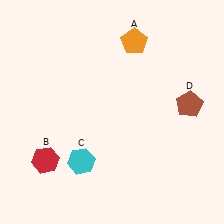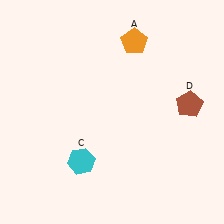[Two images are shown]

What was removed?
The red hexagon (B) was removed in Image 2.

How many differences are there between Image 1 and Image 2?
There is 1 difference between the two images.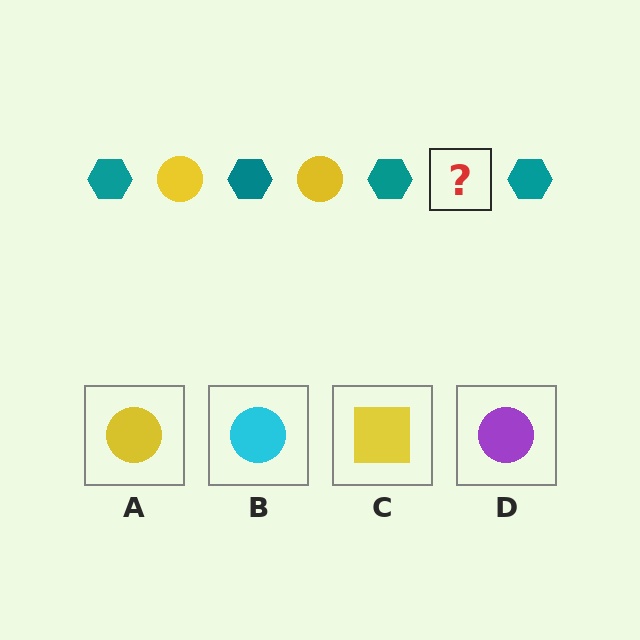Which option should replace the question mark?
Option A.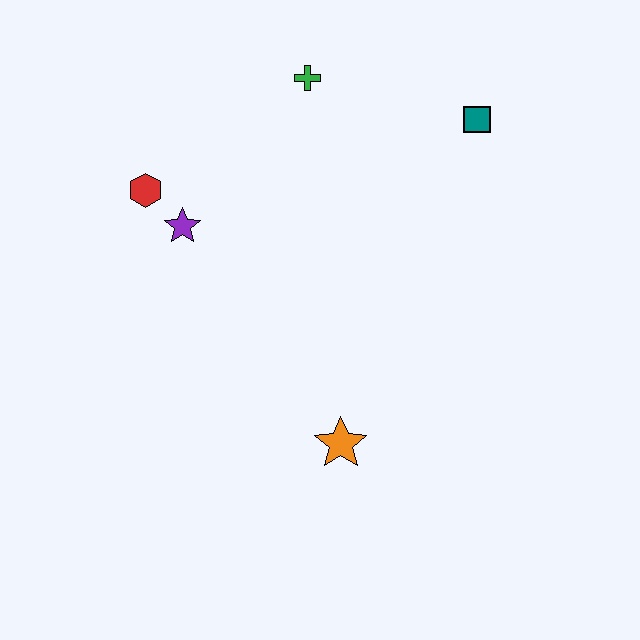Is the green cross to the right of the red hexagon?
Yes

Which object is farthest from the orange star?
The green cross is farthest from the orange star.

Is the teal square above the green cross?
No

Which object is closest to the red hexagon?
The purple star is closest to the red hexagon.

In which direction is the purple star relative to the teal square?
The purple star is to the left of the teal square.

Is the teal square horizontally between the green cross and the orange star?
No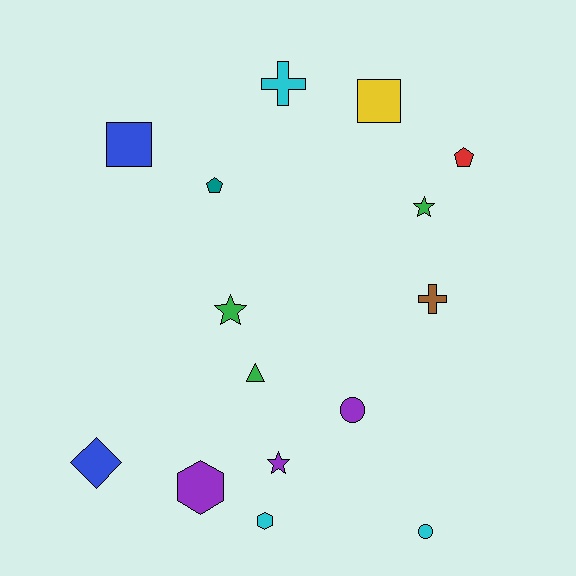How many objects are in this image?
There are 15 objects.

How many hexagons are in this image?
There are 2 hexagons.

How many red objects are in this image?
There is 1 red object.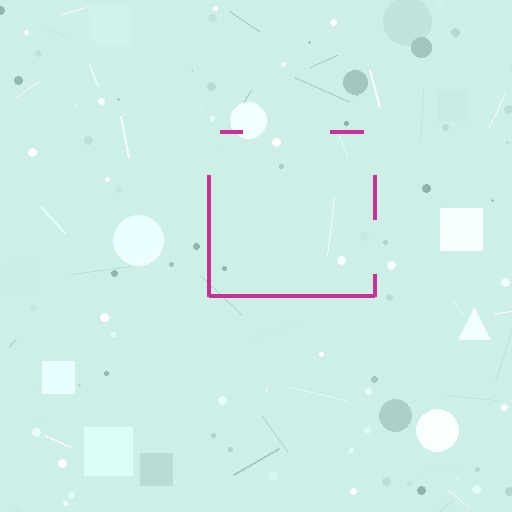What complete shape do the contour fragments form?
The contour fragments form a square.